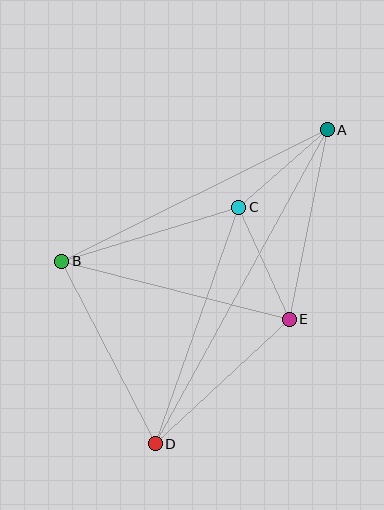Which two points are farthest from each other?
Points A and D are farthest from each other.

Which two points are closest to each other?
Points A and C are closest to each other.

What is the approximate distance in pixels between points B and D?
The distance between B and D is approximately 205 pixels.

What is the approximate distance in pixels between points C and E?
The distance between C and E is approximately 123 pixels.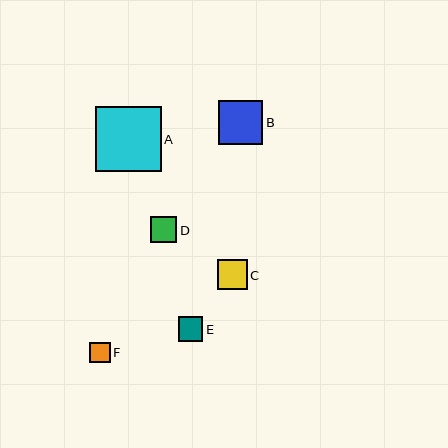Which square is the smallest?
Square F is the smallest with a size of approximately 21 pixels.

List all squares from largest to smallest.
From largest to smallest: A, B, C, D, E, F.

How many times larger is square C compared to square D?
Square C is approximately 1.1 times the size of square D.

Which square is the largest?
Square A is the largest with a size of approximately 65 pixels.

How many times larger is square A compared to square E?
Square A is approximately 2.7 times the size of square E.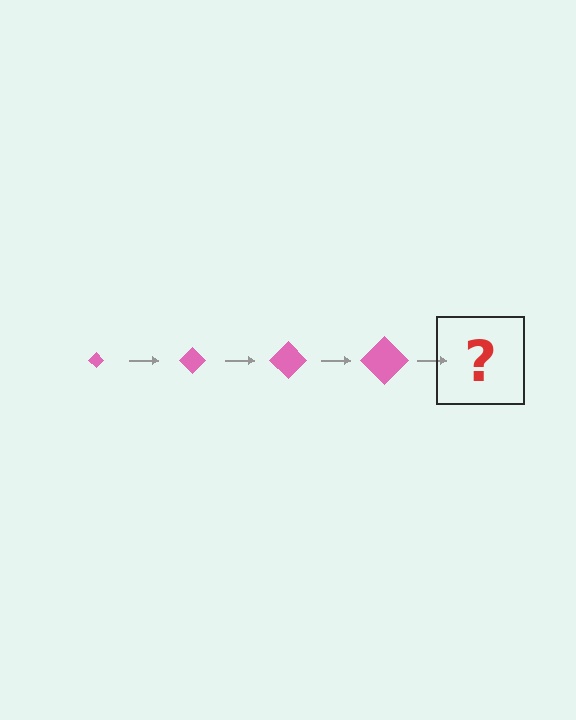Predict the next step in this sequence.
The next step is a pink diamond, larger than the previous one.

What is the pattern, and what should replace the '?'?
The pattern is that the diamond gets progressively larger each step. The '?' should be a pink diamond, larger than the previous one.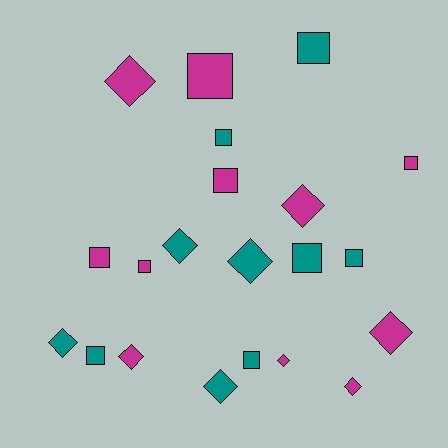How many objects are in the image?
There are 21 objects.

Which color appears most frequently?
Magenta, with 11 objects.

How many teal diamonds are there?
There are 4 teal diamonds.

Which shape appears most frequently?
Square, with 11 objects.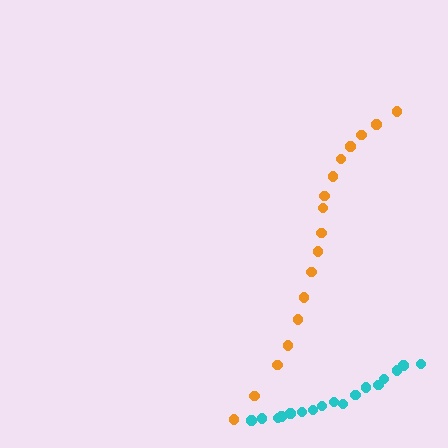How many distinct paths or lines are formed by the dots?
There are 2 distinct paths.